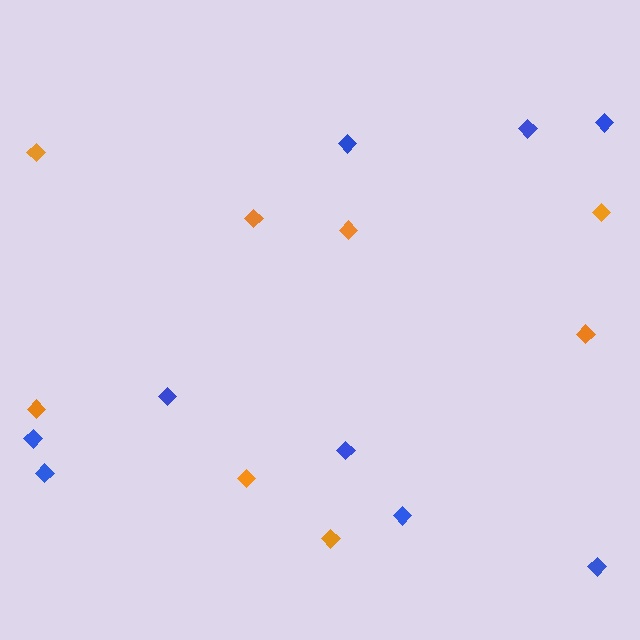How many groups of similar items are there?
There are 2 groups: one group of blue diamonds (9) and one group of orange diamonds (8).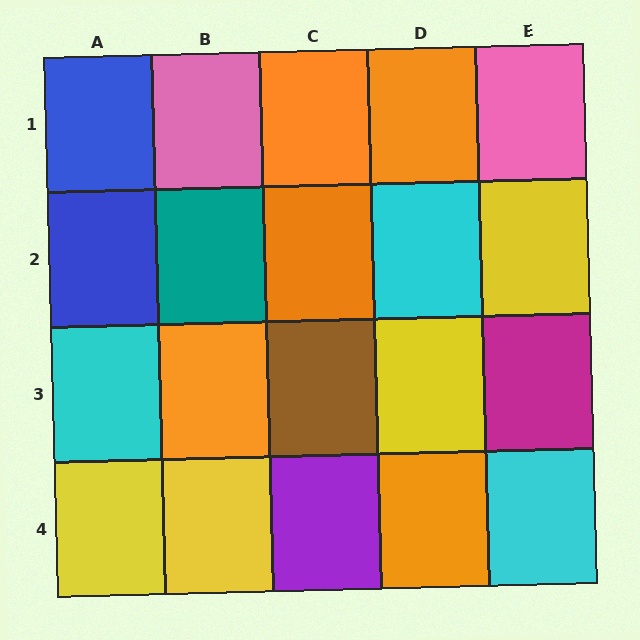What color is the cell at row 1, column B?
Pink.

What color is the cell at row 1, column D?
Orange.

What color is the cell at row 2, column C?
Orange.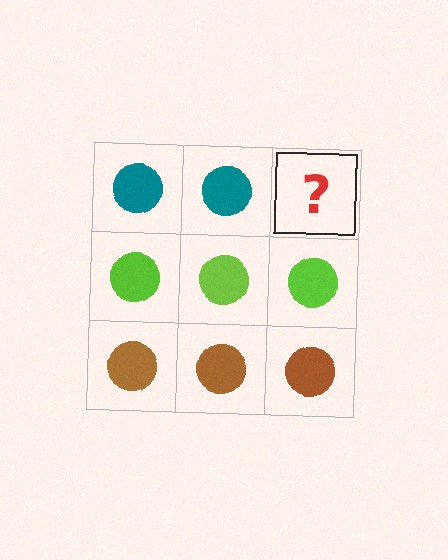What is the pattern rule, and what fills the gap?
The rule is that each row has a consistent color. The gap should be filled with a teal circle.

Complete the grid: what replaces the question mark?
The question mark should be replaced with a teal circle.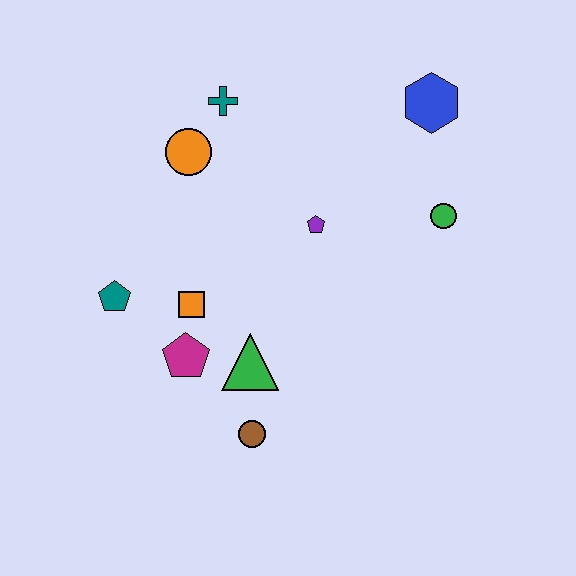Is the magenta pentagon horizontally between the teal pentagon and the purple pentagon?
Yes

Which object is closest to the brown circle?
The green triangle is closest to the brown circle.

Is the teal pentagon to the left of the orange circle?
Yes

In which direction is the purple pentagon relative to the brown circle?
The purple pentagon is above the brown circle.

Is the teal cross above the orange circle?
Yes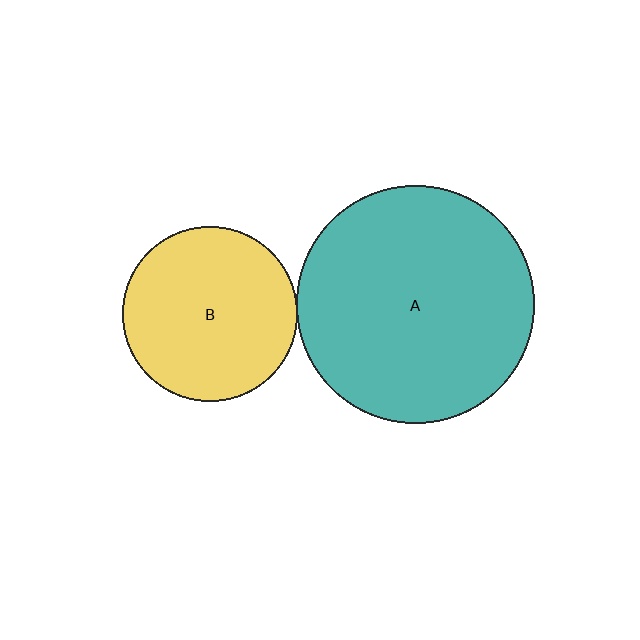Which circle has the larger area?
Circle A (teal).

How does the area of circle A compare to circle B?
Approximately 1.9 times.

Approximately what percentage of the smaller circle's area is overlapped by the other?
Approximately 5%.